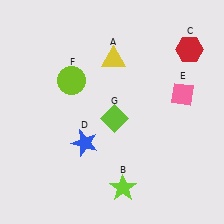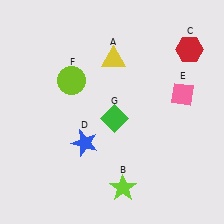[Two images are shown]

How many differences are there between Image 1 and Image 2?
There is 1 difference between the two images.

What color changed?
The diamond (G) changed from lime in Image 1 to green in Image 2.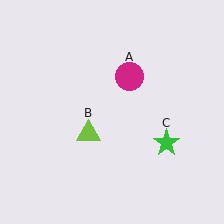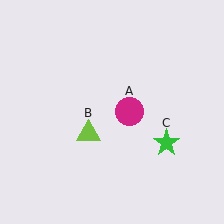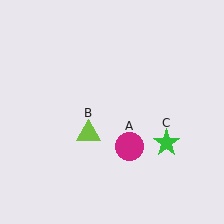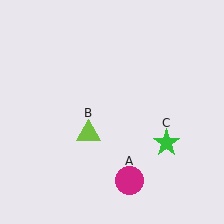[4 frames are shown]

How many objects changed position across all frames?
1 object changed position: magenta circle (object A).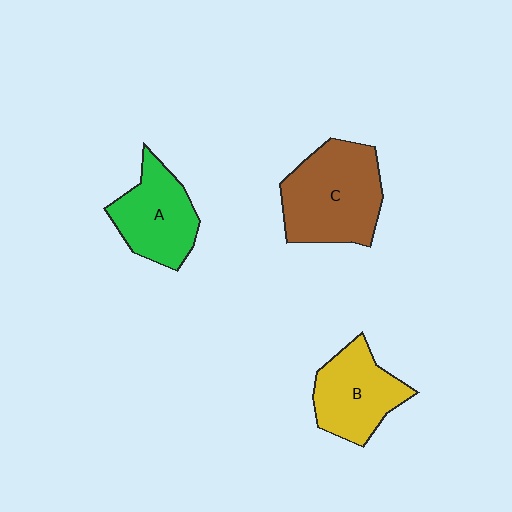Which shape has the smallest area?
Shape B (yellow).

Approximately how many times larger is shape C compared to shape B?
Approximately 1.4 times.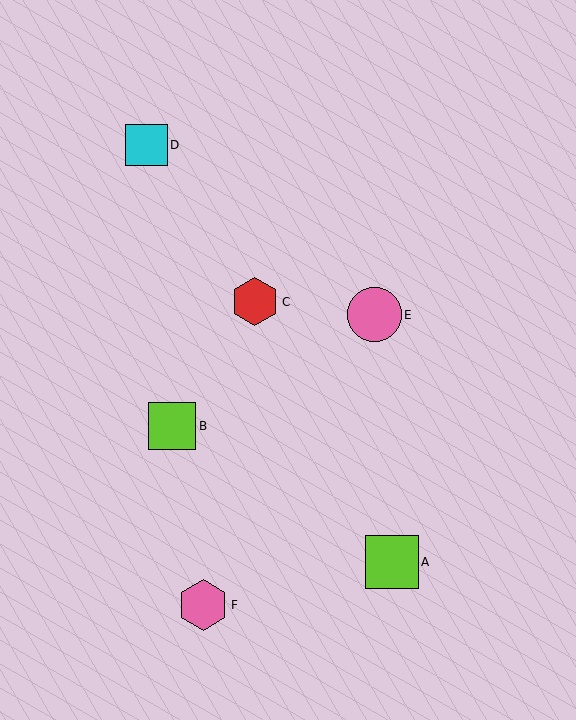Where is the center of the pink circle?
The center of the pink circle is at (374, 315).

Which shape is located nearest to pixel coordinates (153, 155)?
The cyan square (labeled D) at (146, 145) is nearest to that location.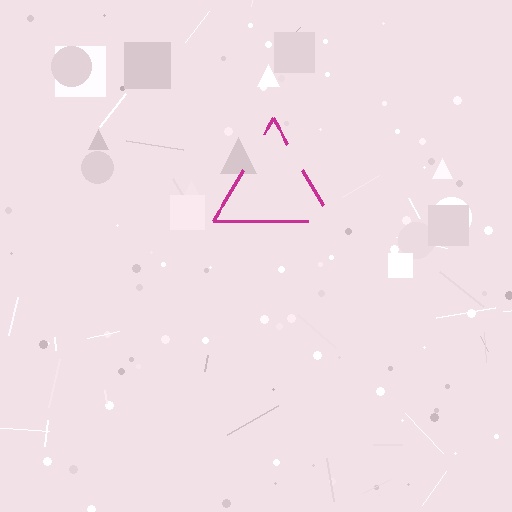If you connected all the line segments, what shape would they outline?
They would outline a triangle.